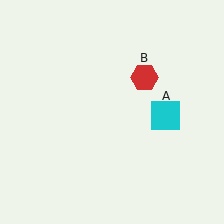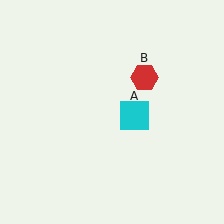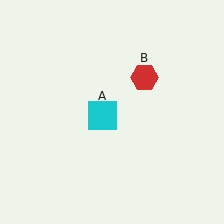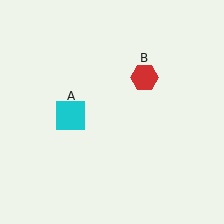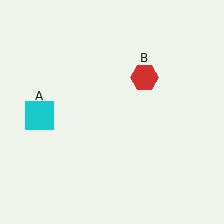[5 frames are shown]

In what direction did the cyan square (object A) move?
The cyan square (object A) moved left.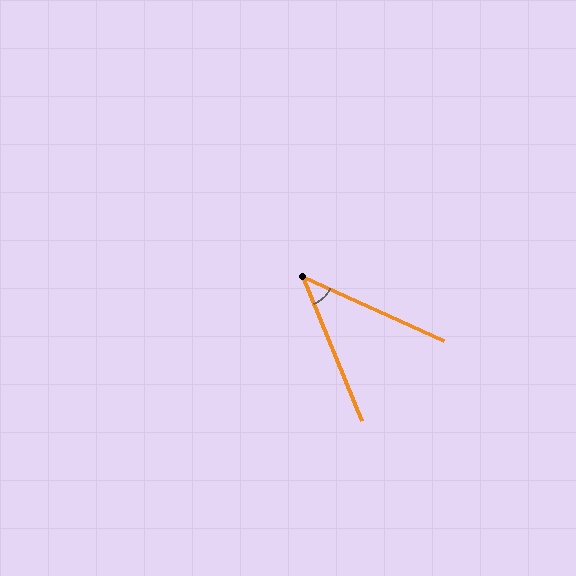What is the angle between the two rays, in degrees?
Approximately 43 degrees.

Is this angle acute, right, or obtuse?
It is acute.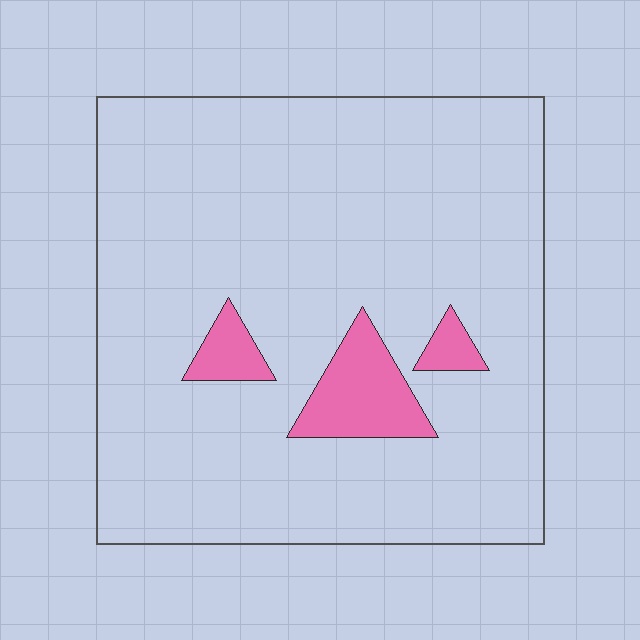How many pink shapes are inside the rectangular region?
3.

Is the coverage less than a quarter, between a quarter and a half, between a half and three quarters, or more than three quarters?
Less than a quarter.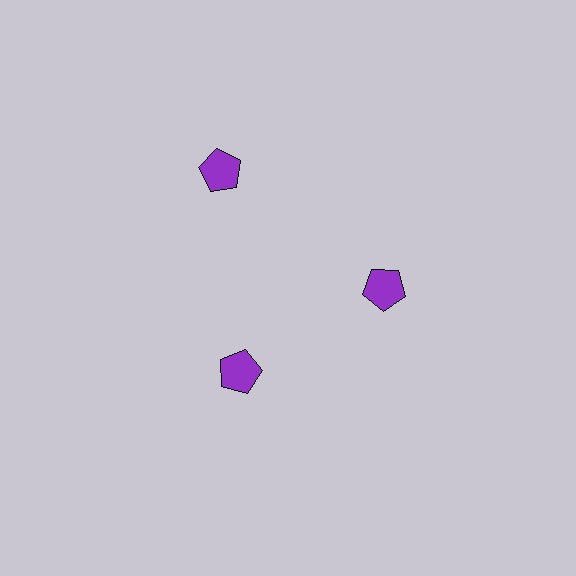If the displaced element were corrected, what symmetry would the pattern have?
It would have 3-fold rotational symmetry — the pattern would map onto itself every 120 degrees.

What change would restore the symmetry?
The symmetry would be restored by moving it inward, back onto the ring so that all 3 pentagons sit at equal angles and equal distance from the center.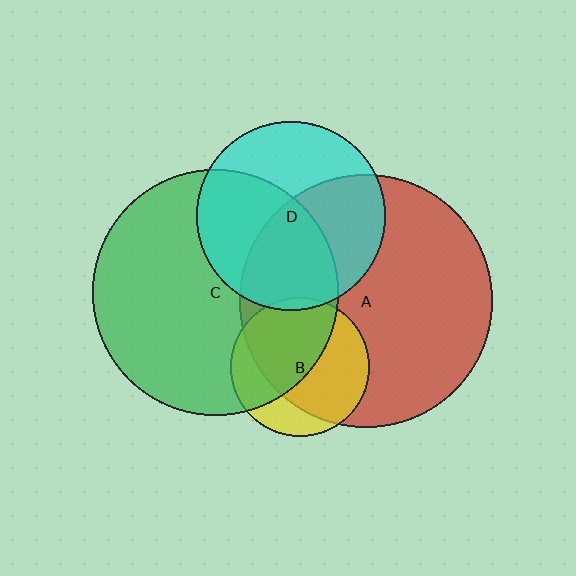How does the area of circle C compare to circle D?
Approximately 1.7 times.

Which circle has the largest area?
Circle A (red).